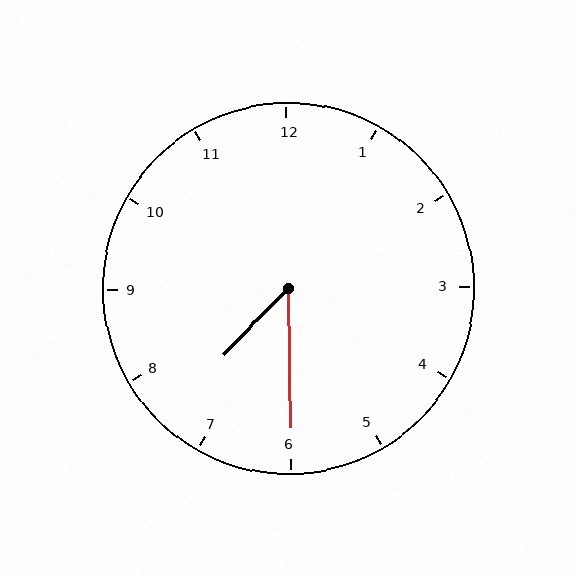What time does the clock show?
7:30.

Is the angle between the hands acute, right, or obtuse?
It is acute.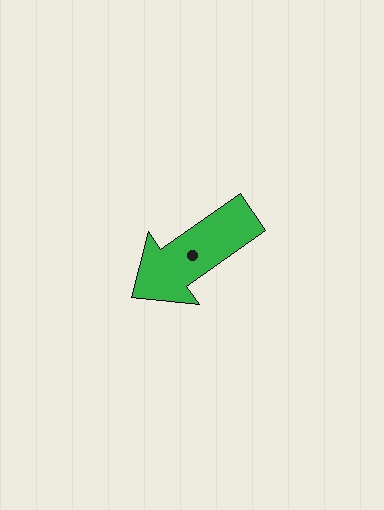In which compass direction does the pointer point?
Southwest.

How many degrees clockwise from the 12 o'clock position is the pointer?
Approximately 235 degrees.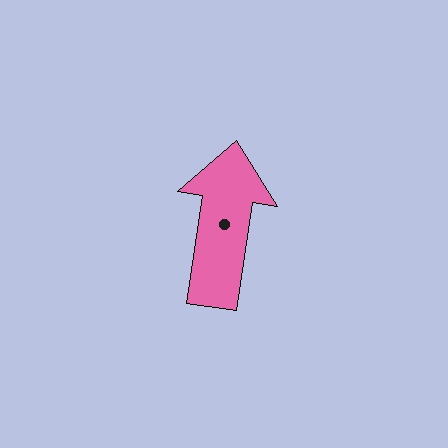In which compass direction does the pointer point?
North.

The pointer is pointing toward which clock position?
Roughly 12 o'clock.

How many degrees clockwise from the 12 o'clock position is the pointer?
Approximately 9 degrees.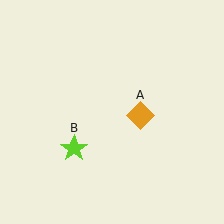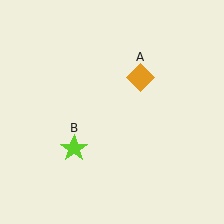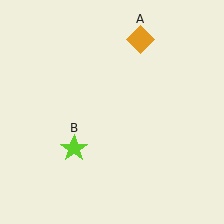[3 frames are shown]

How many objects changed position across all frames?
1 object changed position: orange diamond (object A).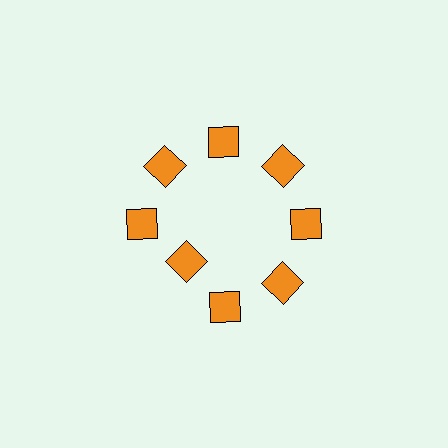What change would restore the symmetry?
The symmetry would be restored by moving it outward, back onto the ring so that all 8 squares sit at equal angles and equal distance from the center.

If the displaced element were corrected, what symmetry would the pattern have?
It would have 8-fold rotational symmetry — the pattern would map onto itself every 45 degrees.